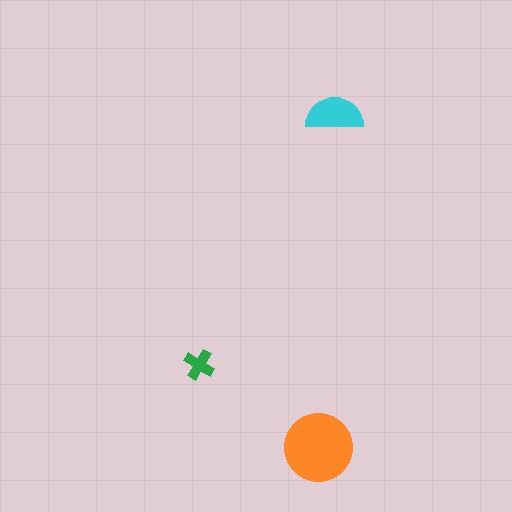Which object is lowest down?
The orange circle is bottommost.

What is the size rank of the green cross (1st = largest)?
3rd.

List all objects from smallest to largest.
The green cross, the cyan semicircle, the orange circle.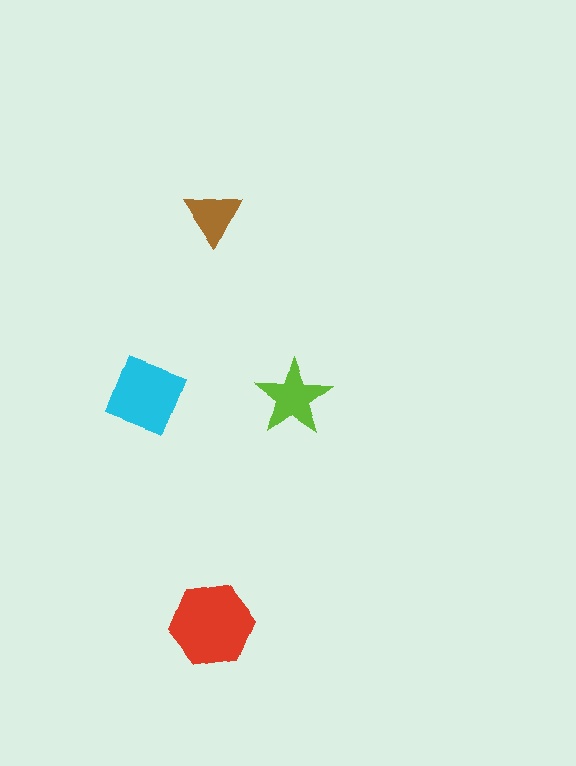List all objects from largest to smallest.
The red hexagon, the cyan diamond, the lime star, the brown triangle.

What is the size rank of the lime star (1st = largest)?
3rd.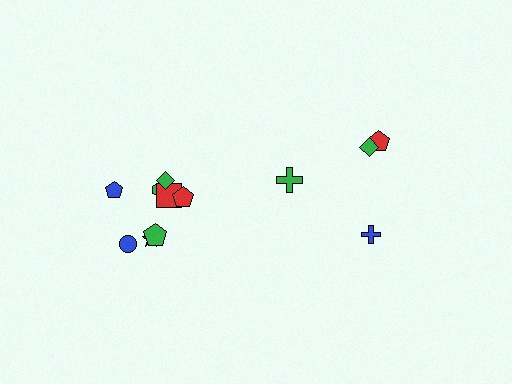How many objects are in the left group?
There are 8 objects.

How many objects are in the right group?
There are 4 objects.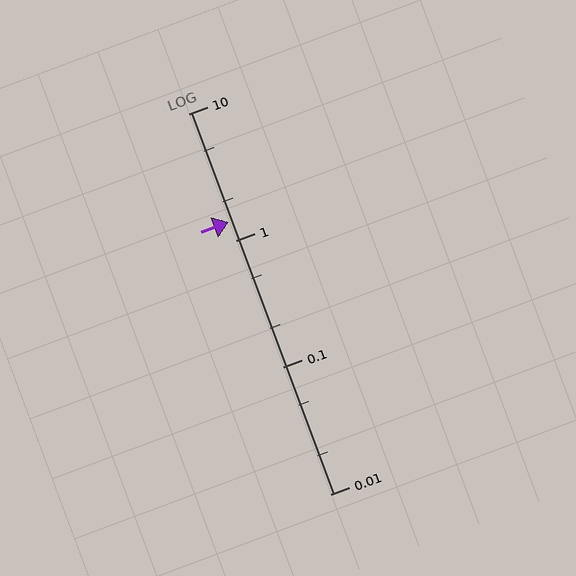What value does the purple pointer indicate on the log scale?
The pointer indicates approximately 1.4.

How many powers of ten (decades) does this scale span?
The scale spans 3 decades, from 0.01 to 10.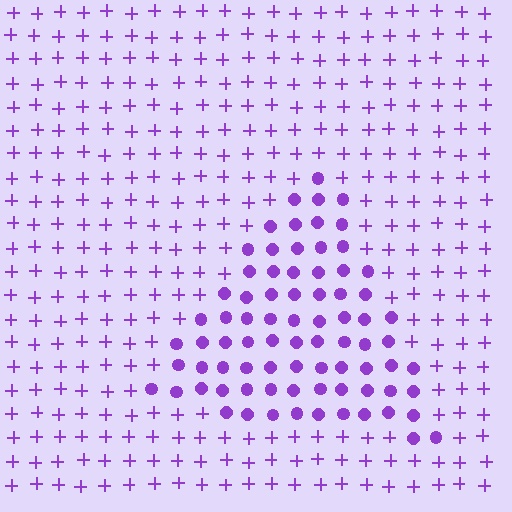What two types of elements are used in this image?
The image uses circles inside the triangle region and plus signs outside it.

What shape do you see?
I see a triangle.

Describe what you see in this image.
The image is filled with small purple elements arranged in a uniform grid. A triangle-shaped region contains circles, while the surrounding area contains plus signs. The boundary is defined purely by the change in element shape.